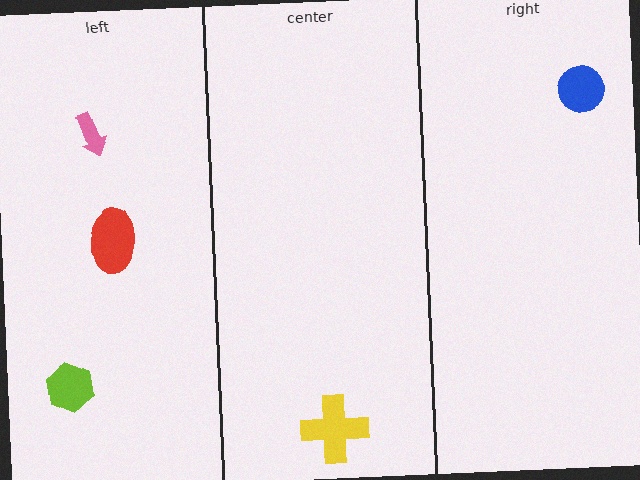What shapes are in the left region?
The pink arrow, the red ellipse, the lime hexagon.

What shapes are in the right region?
The blue circle.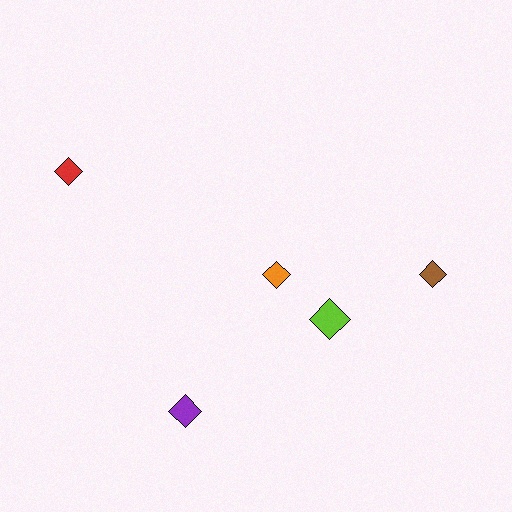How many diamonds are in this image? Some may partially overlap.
There are 5 diamonds.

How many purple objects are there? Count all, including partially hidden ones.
There is 1 purple object.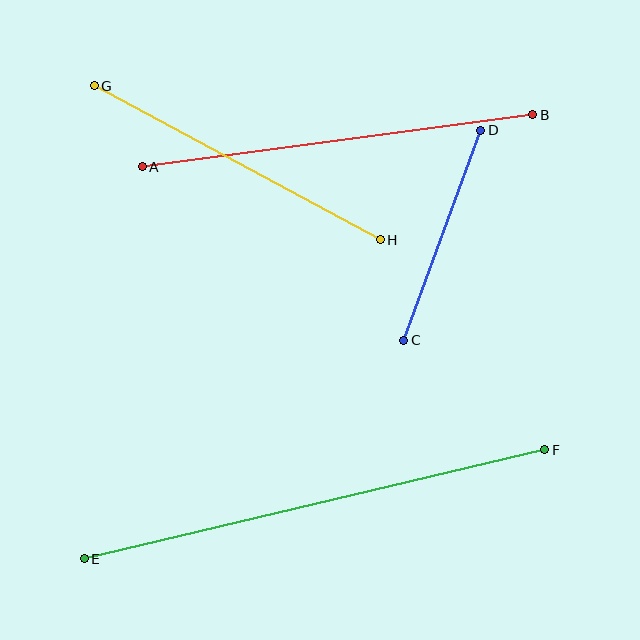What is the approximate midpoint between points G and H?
The midpoint is at approximately (237, 163) pixels.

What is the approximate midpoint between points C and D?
The midpoint is at approximately (442, 235) pixels.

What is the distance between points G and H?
The distance is approximately 325 pixels.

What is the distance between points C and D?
The distance is approximately 224 pixels.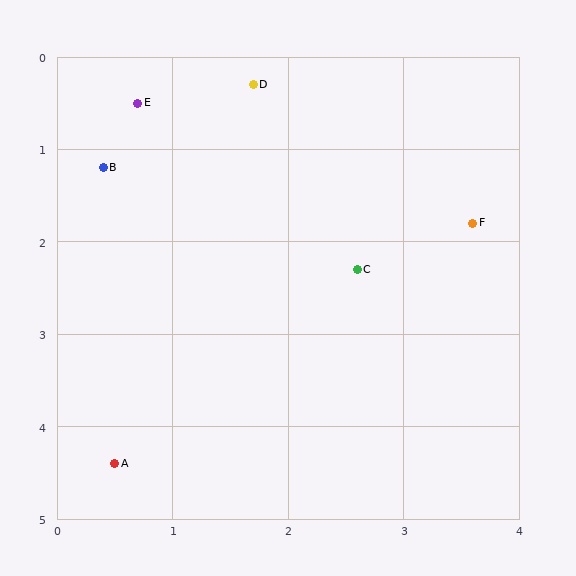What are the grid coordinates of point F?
Point F is at approximately (3.6, 1.8).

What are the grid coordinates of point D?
Point D is at approximately (1.7, 0.3).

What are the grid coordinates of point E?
Point E is at approximately (0.7, 0.5).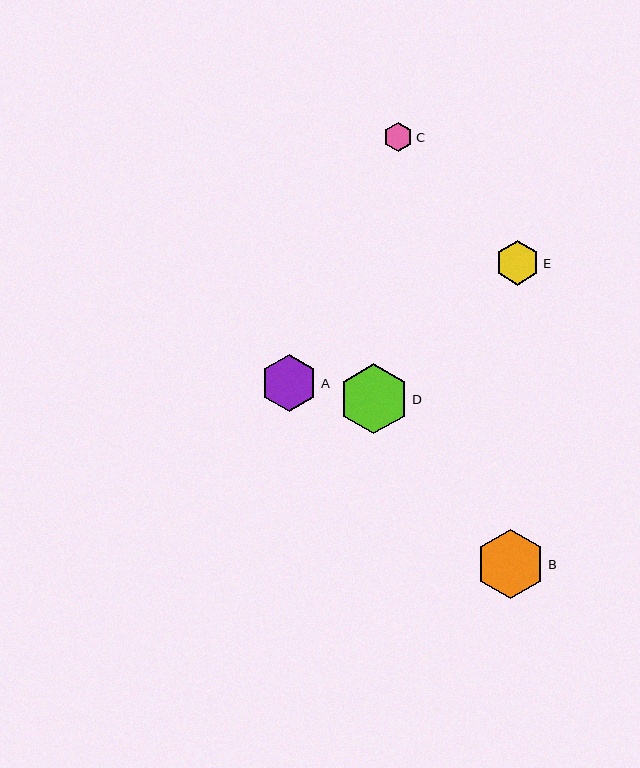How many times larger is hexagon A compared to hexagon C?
Hexagon A is approximately 1.9 times the size of hexagon C.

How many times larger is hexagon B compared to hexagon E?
Hexagon B is approximately 1.5 times the size of hexagon E.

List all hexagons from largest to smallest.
From largest to smallest: D, B, A, E, C.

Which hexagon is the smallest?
Hexagon C is the smallest with a size of approximately 30 pixels.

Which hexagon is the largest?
Hexagon D is the largest with a size of approximately 70 pixels.